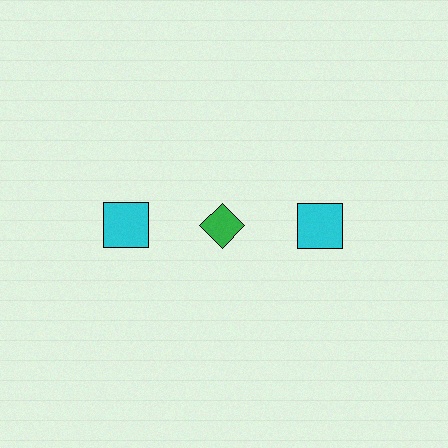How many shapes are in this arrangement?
There are 3 shapes arranged in a grid pattern.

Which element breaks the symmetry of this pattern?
The green diamond in the top row, second from left column breaks the symmetry. All other shapes are cyan squares.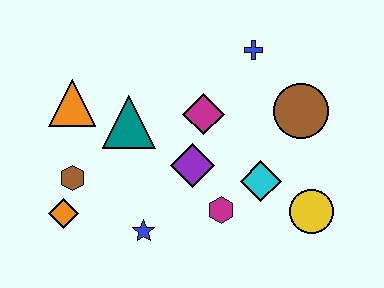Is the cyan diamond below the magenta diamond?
Yes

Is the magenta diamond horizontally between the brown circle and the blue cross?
No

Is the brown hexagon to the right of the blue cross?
No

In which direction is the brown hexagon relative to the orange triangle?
The brown hexagon is below the orange triangle.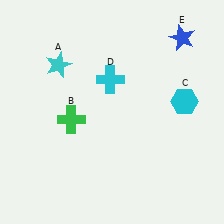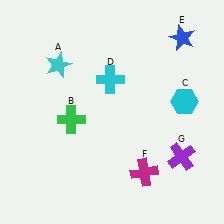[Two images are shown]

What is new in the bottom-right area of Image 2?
A magenta cross (F) was added in the bottom-right area of Image 2.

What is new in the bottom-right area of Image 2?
A purple cross (G) was added in the bottom-right area of Image 2.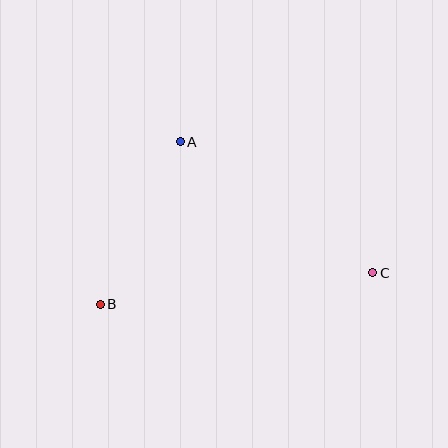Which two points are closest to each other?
Points A and B are closest to each other.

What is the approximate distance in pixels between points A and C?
The distance between A and C is approximately 233 pixels.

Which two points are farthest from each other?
Points B and C are farthest from each other.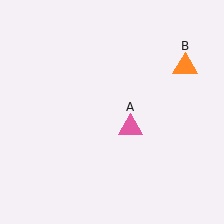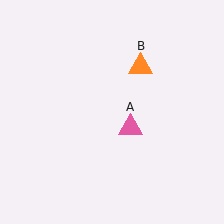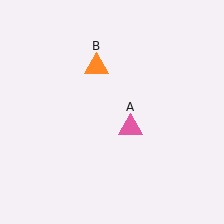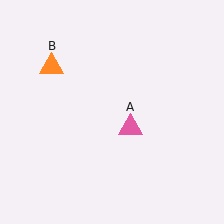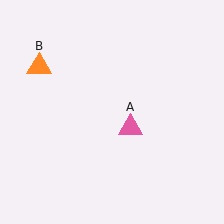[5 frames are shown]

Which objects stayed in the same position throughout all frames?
Pink triangle (object A) remained stationary.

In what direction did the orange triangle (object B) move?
The orange triangle (object B) moved left.